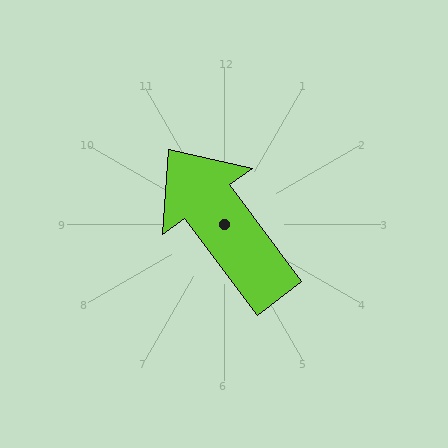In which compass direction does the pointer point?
Northwest.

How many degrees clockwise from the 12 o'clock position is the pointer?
Approximately 323 degrees.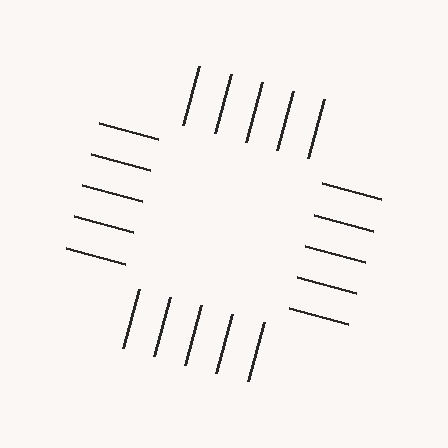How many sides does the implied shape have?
4 sides — the line-ends trace a square.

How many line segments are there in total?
20 — 5 along each of the 4 edges.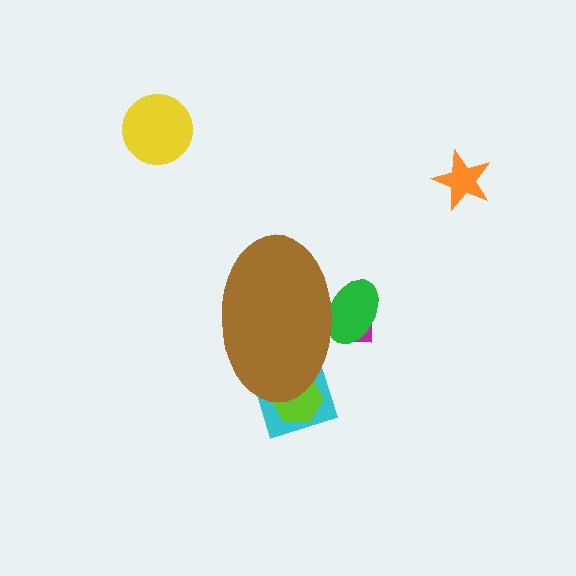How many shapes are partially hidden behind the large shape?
4 shapes are partially hidden.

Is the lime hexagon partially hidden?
Yes, the lime hexagon is partially hidden behind the brown ellipse.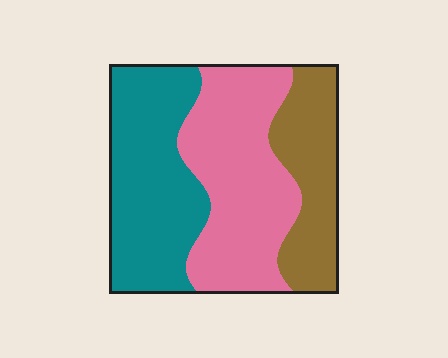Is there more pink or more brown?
Pink.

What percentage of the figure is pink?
Pink covers 40% of the figure.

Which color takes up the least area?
Brown, at roughly 25%.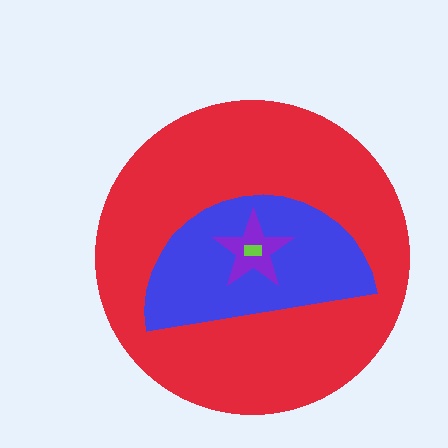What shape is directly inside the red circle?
The blue semicircle.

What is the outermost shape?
The red circle.